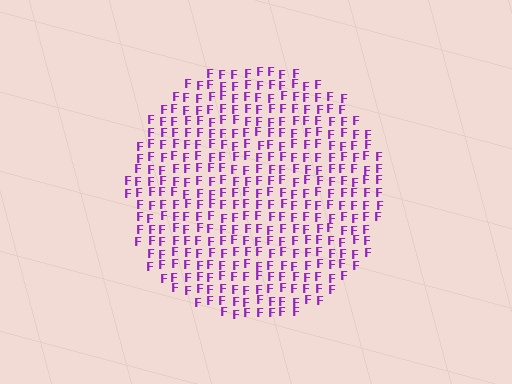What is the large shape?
The large shape is a circle.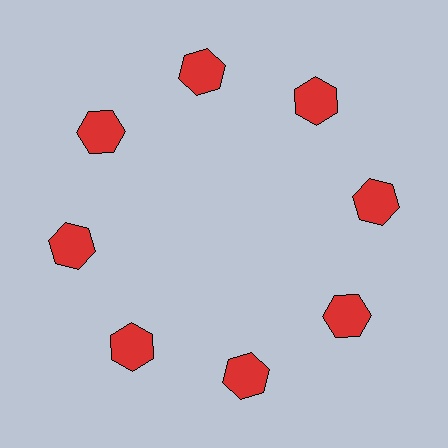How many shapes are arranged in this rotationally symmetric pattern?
There are 8 shapes, arranged in 8 groups of 1.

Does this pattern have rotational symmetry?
Yes, this pattern has 8-fold rotational symmetry. It looks the same after rotating 45 degrees around the center.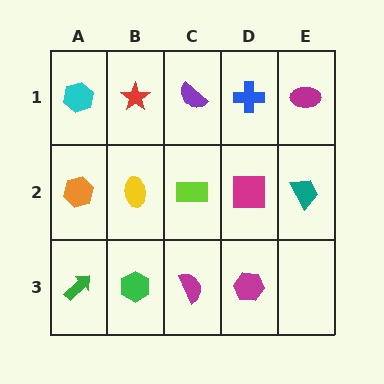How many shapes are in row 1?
5 shapes.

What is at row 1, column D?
A blue cross.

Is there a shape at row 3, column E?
No, that cell is empty.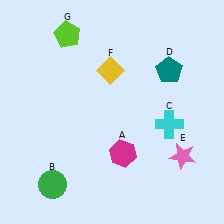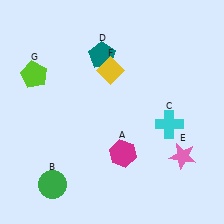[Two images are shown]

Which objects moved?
The objects that moved are: the teal pentagon (D), the lime pentagon (G).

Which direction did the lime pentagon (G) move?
The lime pentagon (G) moved down.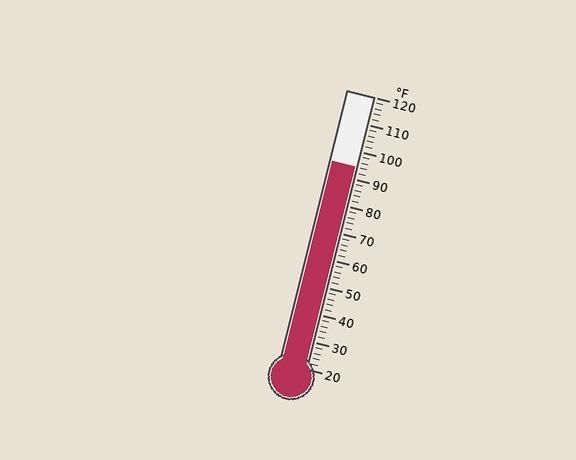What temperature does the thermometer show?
The thermometer shows approximately 94°F.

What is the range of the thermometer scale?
The thermometer scale ranges from 20°F to 120°F.